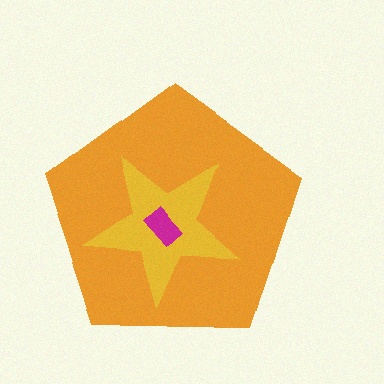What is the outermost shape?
The orange pentagon.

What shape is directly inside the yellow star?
The magenta rectangle.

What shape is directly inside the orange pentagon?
The yellow star.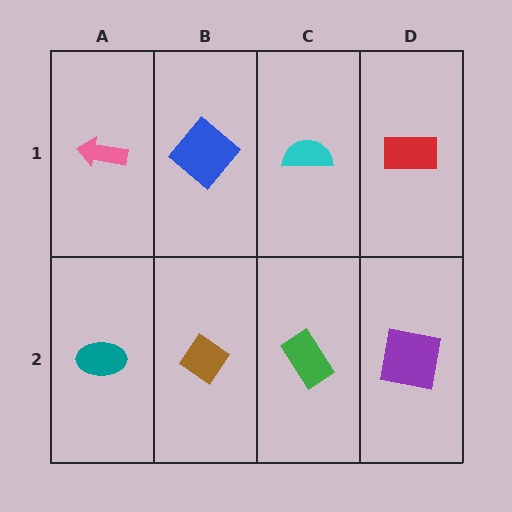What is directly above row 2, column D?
A red rectangle.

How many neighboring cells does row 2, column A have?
2.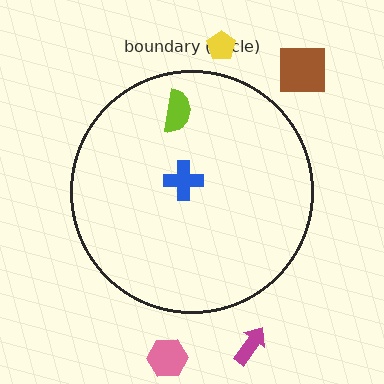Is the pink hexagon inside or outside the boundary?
Outside.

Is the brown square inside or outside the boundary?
Outside.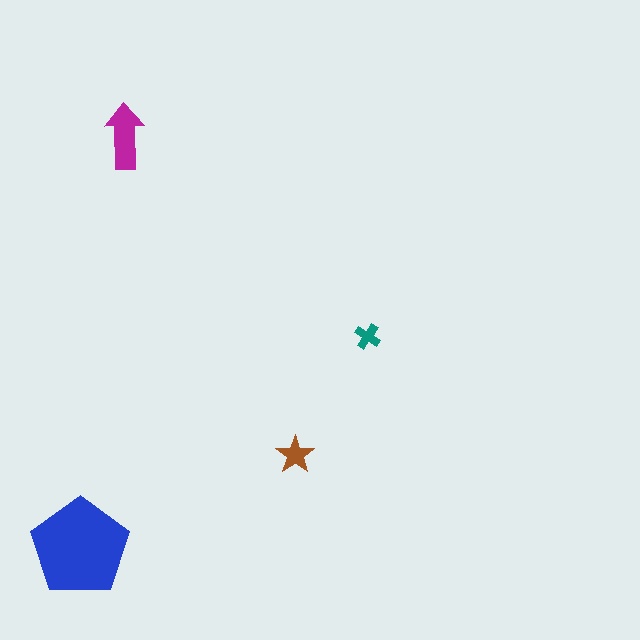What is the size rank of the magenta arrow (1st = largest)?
2nd.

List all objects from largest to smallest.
The blue pentagon, the magenta arrow, the brown star, the teal cross.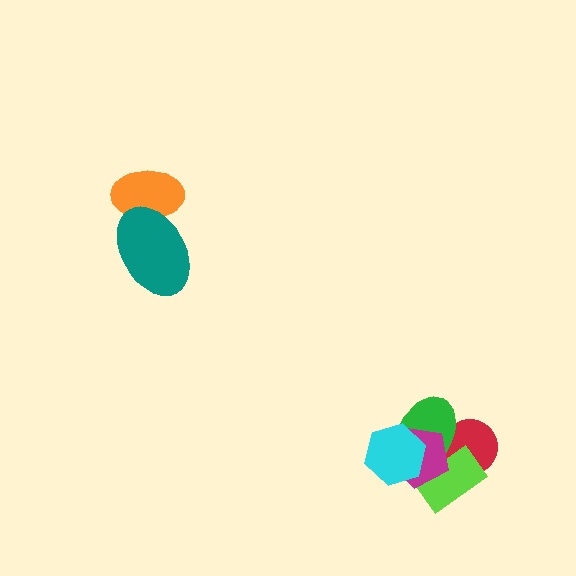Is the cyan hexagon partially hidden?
No, no other shape covers it.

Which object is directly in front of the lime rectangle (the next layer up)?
The green ellipse is directly in front of the lime rectangle.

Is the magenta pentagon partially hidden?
Yes, it is partially covered by another shape.